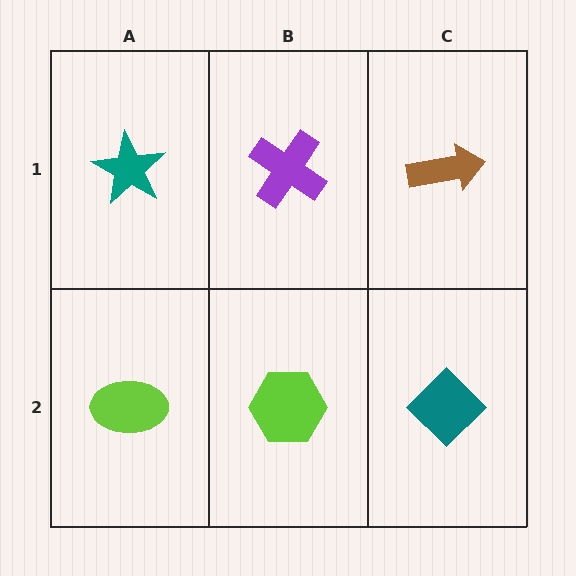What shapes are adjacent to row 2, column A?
A teal star (row 1, column A), a lime hexagon (row 2, column B).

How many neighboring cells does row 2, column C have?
2.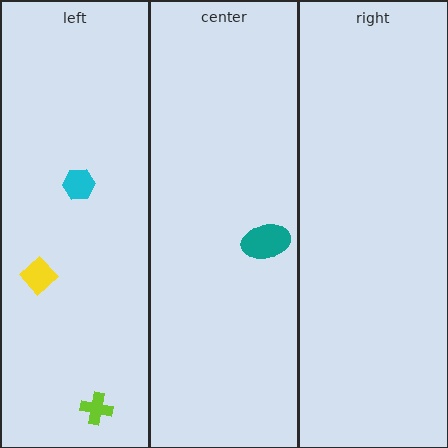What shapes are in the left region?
The yellow diamond, the cyan hexagon, the lime cross.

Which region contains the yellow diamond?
The left region.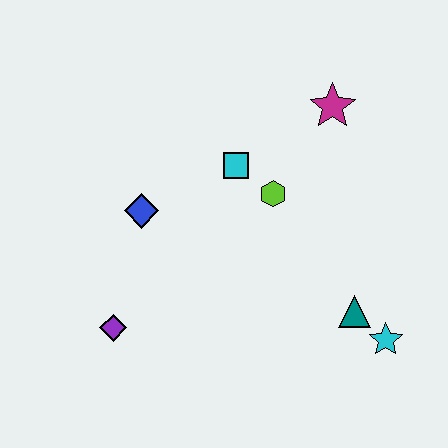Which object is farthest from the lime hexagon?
The purple diamond is farthest from the lime hexagon.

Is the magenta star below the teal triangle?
No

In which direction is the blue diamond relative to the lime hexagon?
The blue diamond is to the left of the lime hexagon.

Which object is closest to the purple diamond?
The blue diamond is closest to the purple diamond.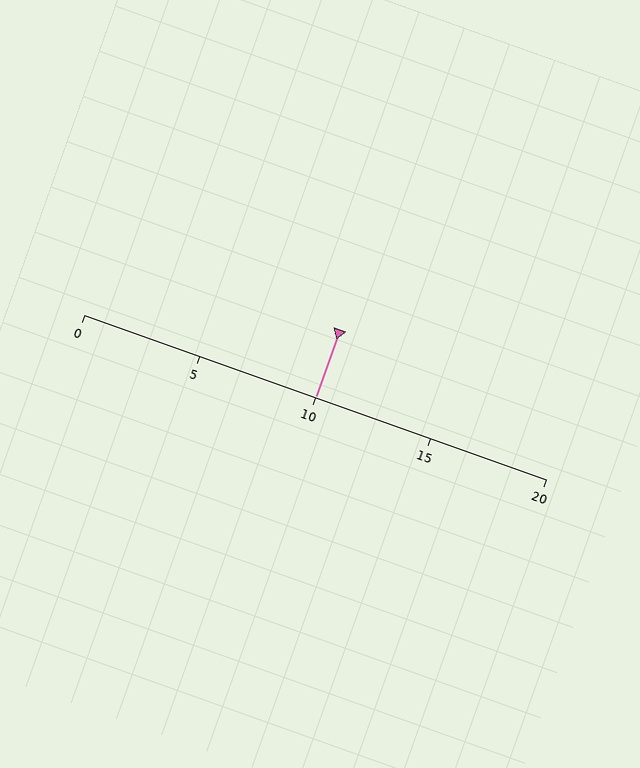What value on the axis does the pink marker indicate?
The marker indicates approximately 10.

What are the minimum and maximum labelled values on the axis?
The axis runs from 0 to 20.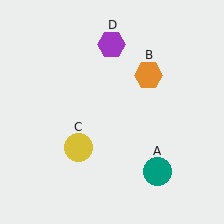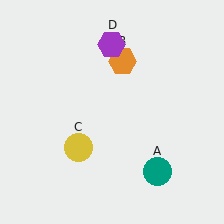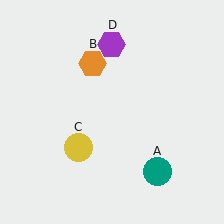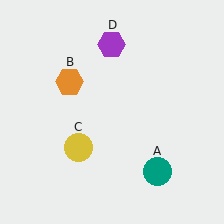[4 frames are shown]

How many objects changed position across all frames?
1 object changed position: orange hexagon (object B).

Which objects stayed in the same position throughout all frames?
Teal circle (object A) and yellow circle (object C) and purple hexagon (object D) remained stationary.